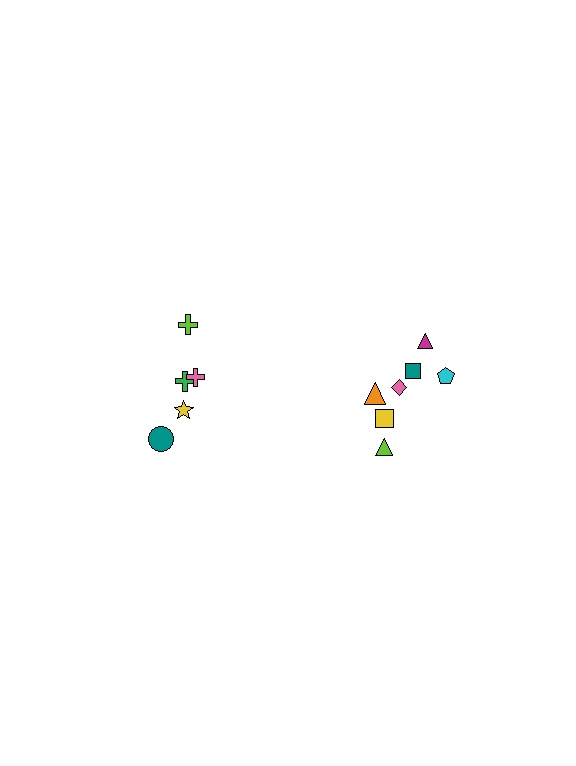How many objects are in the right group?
There are 7 objects.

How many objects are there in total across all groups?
There are 12 objects.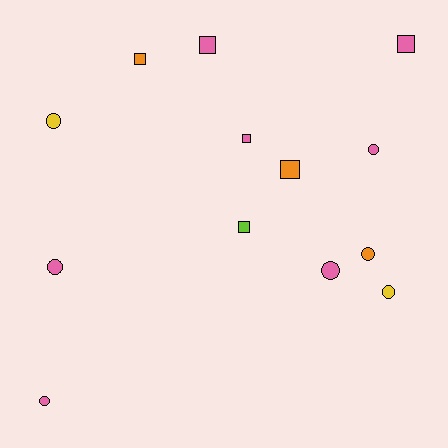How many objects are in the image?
There are 13 objects.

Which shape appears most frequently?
Circle, with 7 objects.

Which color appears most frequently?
Pink, with 7 objects.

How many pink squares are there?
There are 3 pink squares.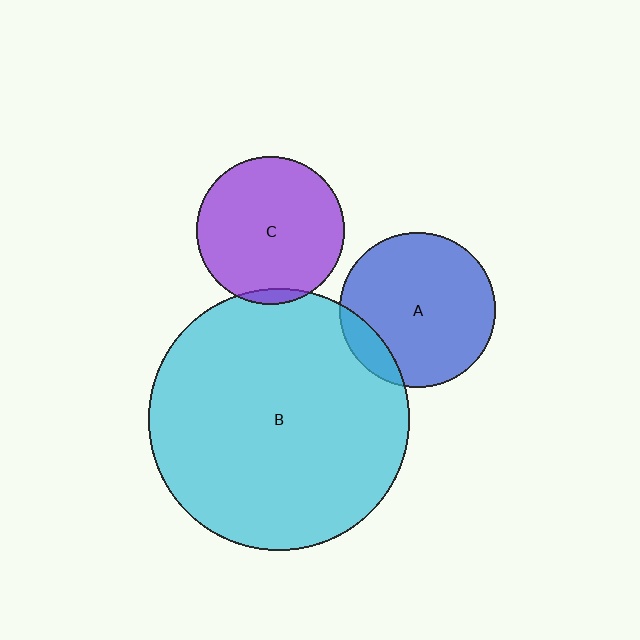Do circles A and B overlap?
Yes.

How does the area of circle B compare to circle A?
Approximately 2.8 times.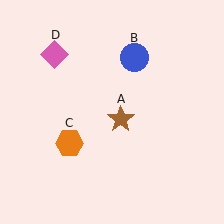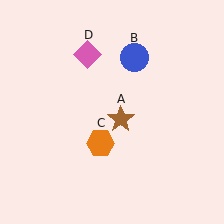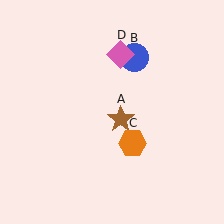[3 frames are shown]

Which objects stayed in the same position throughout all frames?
Brown star (object A) and blue circle (object B) remained stationary.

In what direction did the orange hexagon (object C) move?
The orange hexagon (object C) moved right.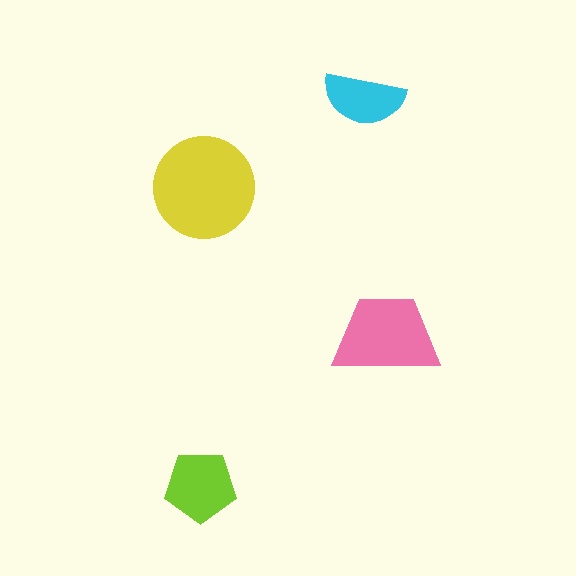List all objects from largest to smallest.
The yellow circle, the pink trapezoid, the lime pentagon, the cyan semicircle.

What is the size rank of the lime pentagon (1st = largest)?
3rd.